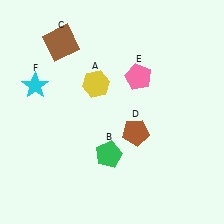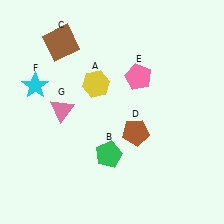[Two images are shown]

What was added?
A pink triangle (G) was added in Image 2.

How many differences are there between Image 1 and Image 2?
There is 1 difference between the two images.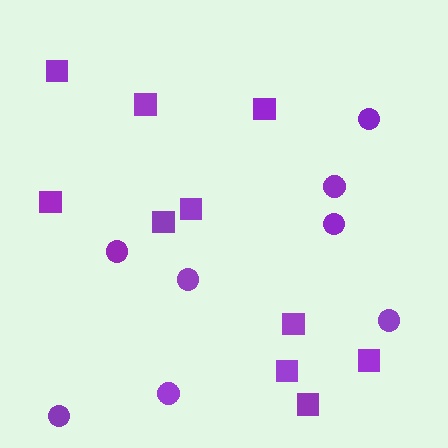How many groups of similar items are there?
There are 2 groups: one group of circles (8) and one group of squares (10).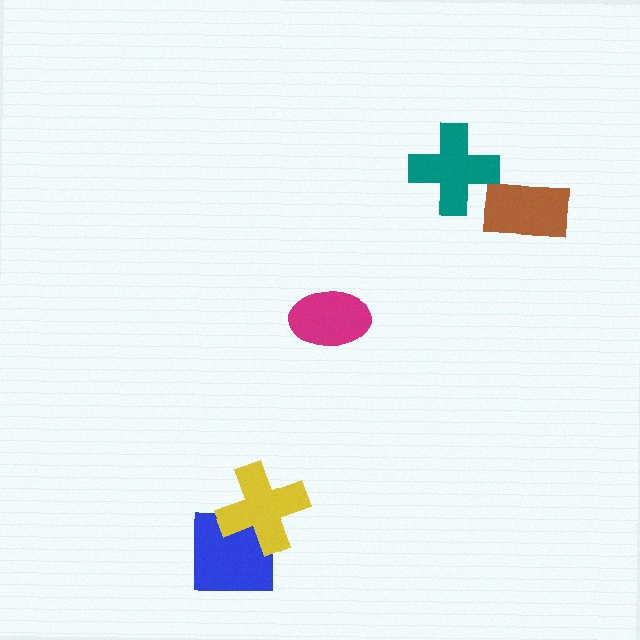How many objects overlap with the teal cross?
0 objects overlap with the teal cross.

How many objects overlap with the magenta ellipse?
0 objects overlap with the magenta ellipse.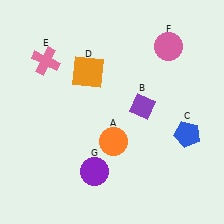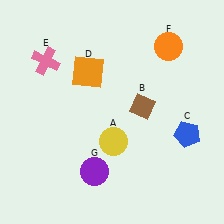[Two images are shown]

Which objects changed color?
A changed from orange to yellow. B changed from purple to brown. F changed from pink to orange.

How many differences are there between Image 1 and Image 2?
There are 3 differences between the two images.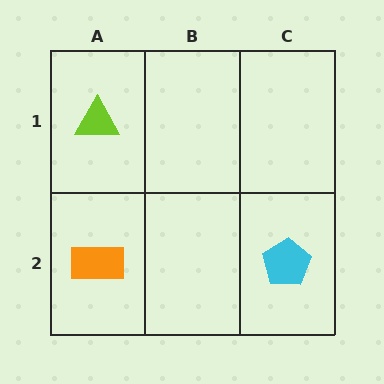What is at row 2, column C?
A cyan pentagon.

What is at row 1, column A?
A lime triangle.